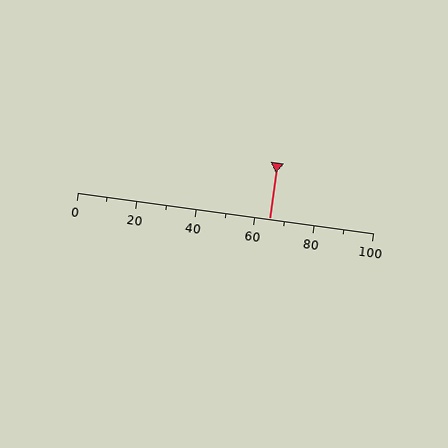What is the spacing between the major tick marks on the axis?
The major ticks are spaced 20 apart.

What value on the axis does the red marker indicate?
The marker indicates approximately 65.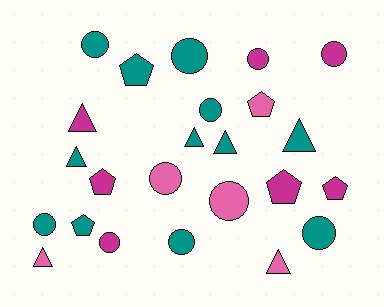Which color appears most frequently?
Teal, with 12 objects.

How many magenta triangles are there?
There is 1 magenta triangle.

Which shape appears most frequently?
Circle, with 11 objects.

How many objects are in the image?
There are 24 objects.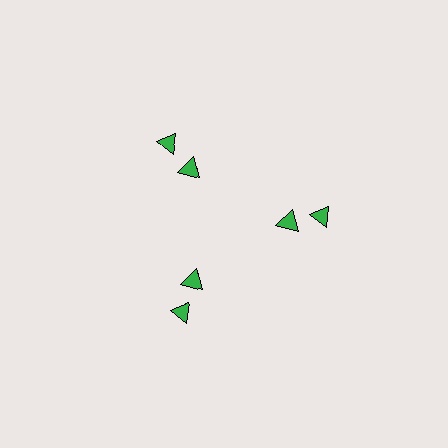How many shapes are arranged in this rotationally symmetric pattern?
There are 6 shapes, arranged in 3 groups of 2.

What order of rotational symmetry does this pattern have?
This pattern has 3-fold rotational symmetry.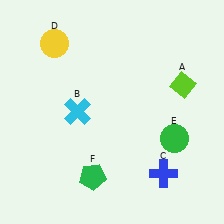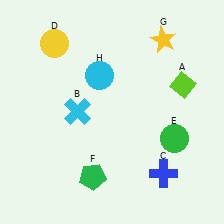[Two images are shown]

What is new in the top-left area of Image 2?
A cyan circle (H) was added in the top-left area of Image 2.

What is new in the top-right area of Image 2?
A yellow star (G) was added in the top-right area of Image 2.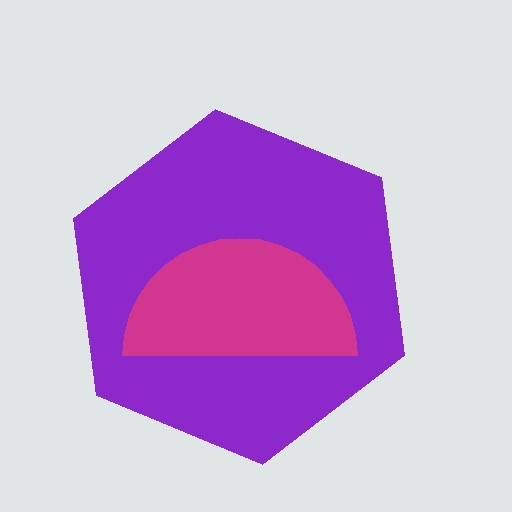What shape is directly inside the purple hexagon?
The magenta semicircle.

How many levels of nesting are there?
2.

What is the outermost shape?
The purple hexagon.